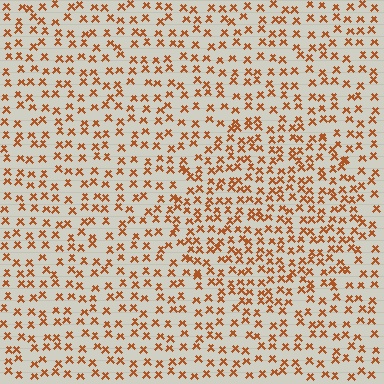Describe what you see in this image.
The image contains small brown elements arranged at two different densities. A circle-shaped region is visible where the elements are more densely packed than the surrounding area.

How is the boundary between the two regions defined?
The boundary is defined by a change in element density (approximately 1.5x ratio). All elements are the same color, size, and shape.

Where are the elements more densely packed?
The elements are more densely packed inside the circle boundary.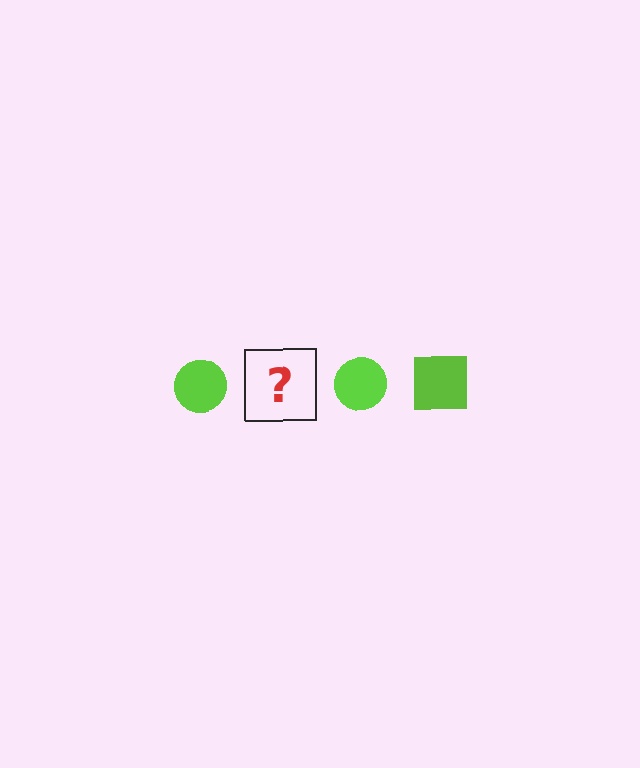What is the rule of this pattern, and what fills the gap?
The rule is that the pattern cycles through circle, square shapes in lime. The gap should be filled with a lime square.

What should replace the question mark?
The question mark should be replaced with a lime square.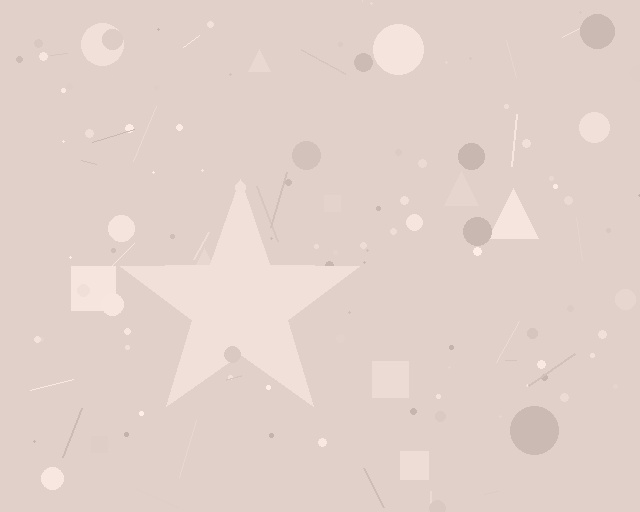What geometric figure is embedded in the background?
A star is embedded in the background.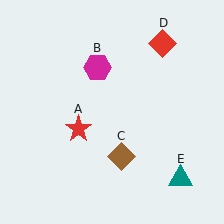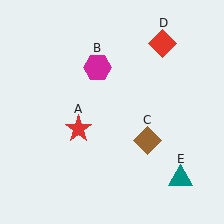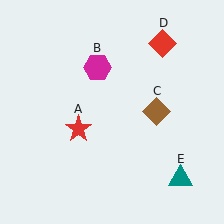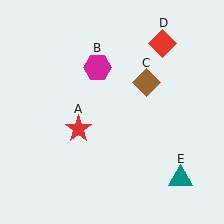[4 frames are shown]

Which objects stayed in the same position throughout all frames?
Red star (object A) and magenta hexagon (object B) and red diamond (object D) and teal triangle (object E) remained stationary.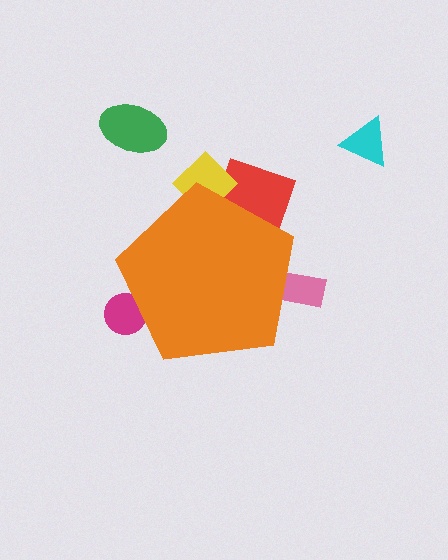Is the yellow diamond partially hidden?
Yes, the yellow diamond is partially hidden behind the orange pentagon.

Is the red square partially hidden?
Yes, the red square is partially hidden behind the orange pentagon.